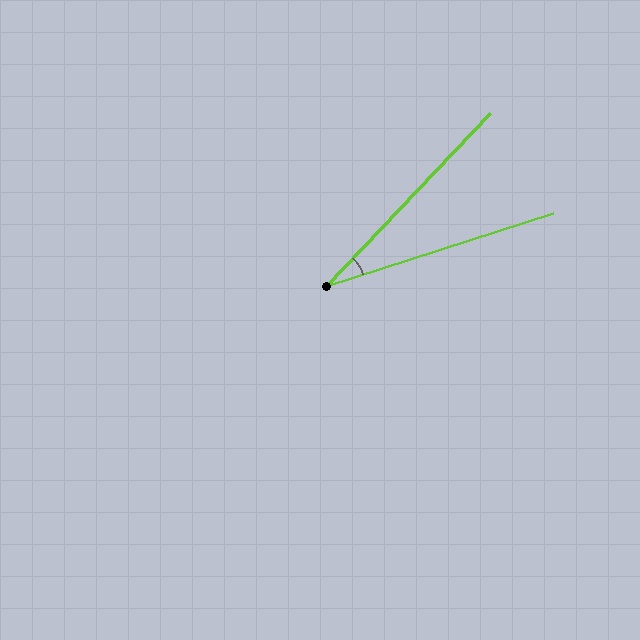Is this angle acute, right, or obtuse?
It is acute.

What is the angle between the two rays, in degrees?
Approximately 29 degrees.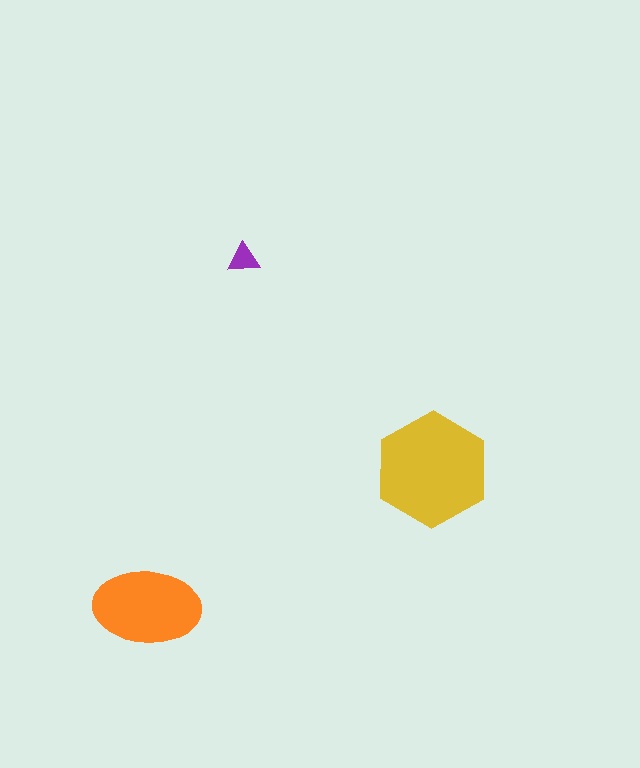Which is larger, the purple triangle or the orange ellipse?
The orange ellipse.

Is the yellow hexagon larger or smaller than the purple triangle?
Larger.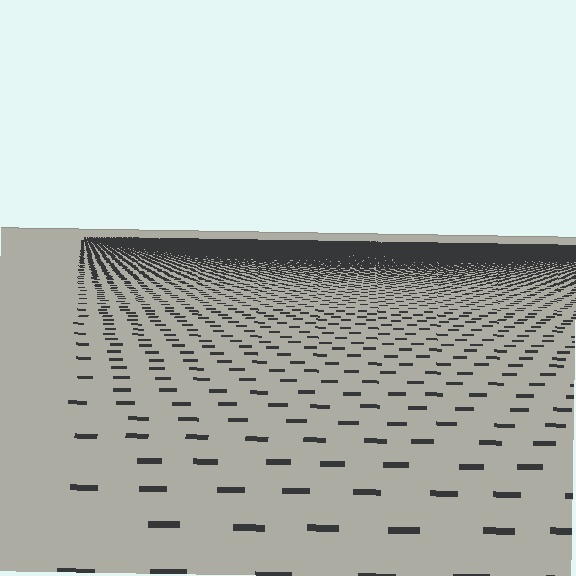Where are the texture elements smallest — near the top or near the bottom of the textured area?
Near the top.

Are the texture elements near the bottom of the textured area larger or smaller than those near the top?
Larger. Near the bottom, elements are closer to the viewer and appear at a bigger on-screen size.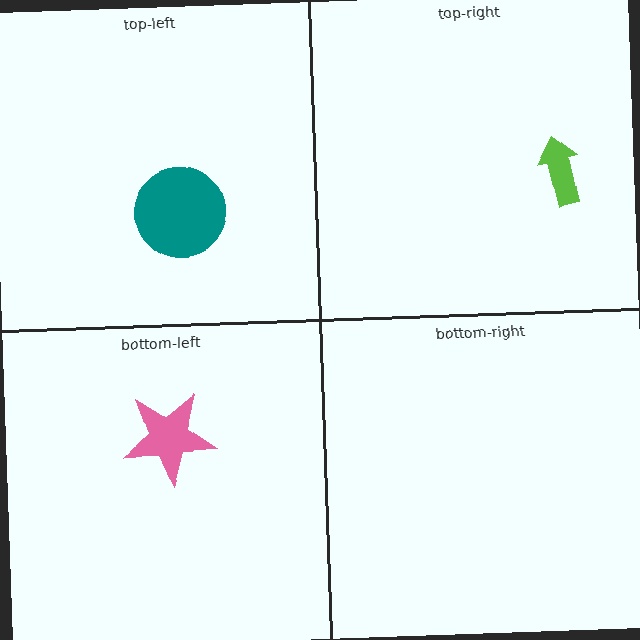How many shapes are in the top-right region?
1.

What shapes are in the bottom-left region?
The pink star.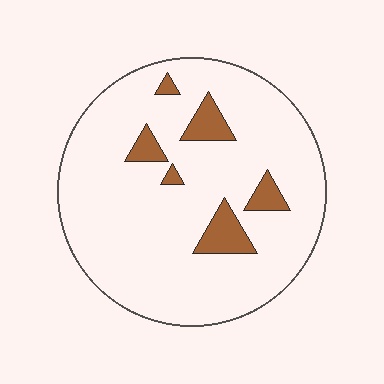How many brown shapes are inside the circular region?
6.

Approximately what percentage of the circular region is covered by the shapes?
Approximately 10%.